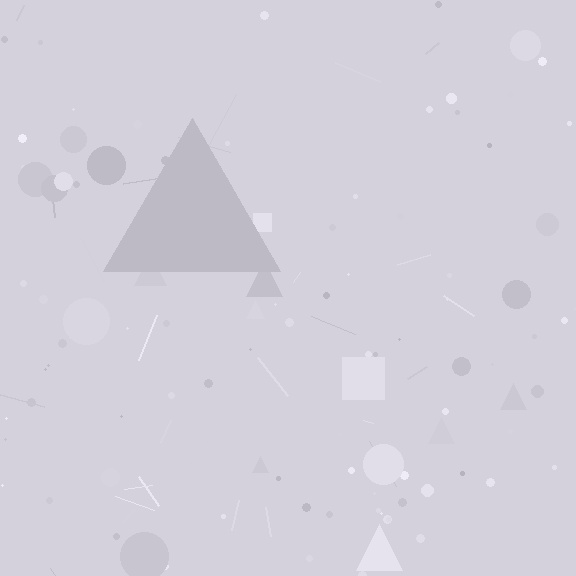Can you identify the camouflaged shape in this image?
The camouflaged shape is a triangle.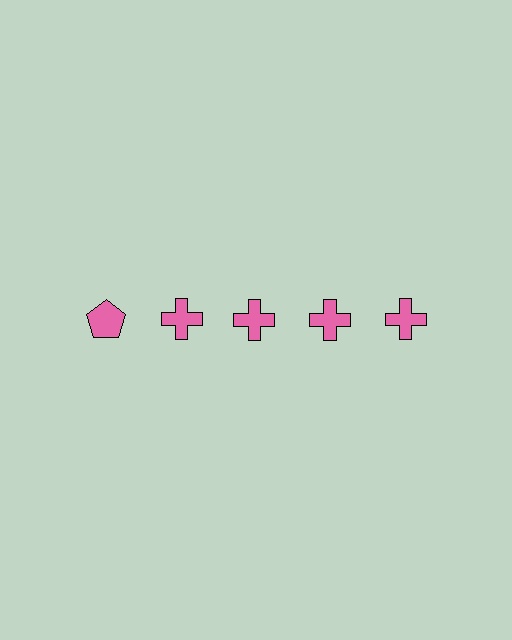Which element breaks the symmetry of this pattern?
The pink pentagon in the top row, leftmost column breaks the symmetry. All other shapes are pink crosses.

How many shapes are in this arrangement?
There are 5 shapes arranged in a grid pattern.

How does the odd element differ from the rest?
It has a different shape: pentagon instead of cross.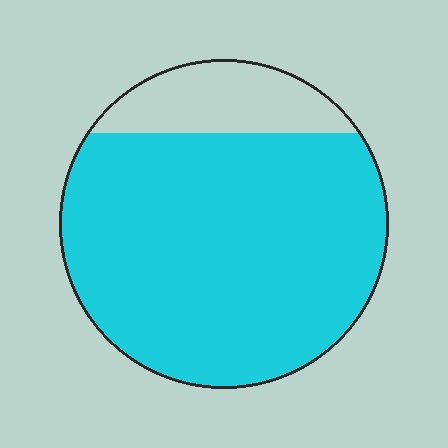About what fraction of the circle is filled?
About five sixths (5/6).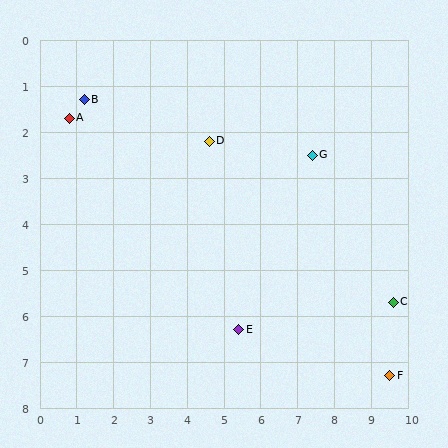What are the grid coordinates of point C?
Point C is at approximately (9.6, 5.7).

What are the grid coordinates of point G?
Point G is at approximately (7.4, 2.5).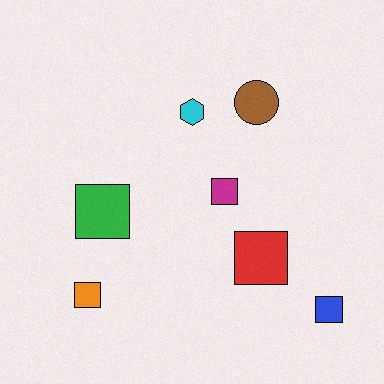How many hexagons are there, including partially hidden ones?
There is 1 hexagon.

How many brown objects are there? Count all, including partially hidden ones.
There is 1 brown object.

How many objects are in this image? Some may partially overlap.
There are 7 objects.